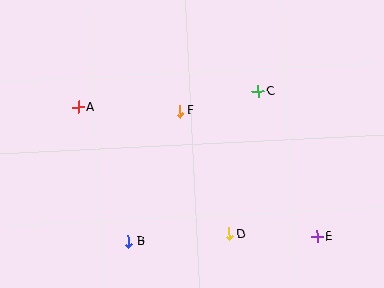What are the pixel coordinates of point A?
Point A is at (79, 107).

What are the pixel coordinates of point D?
Point D is at (229, 234).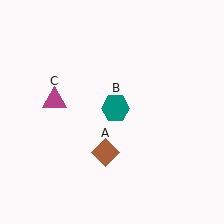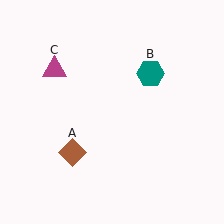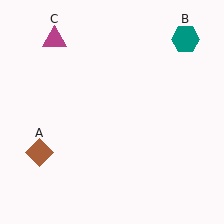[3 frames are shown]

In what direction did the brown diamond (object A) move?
The brown diamond (object A) moved left.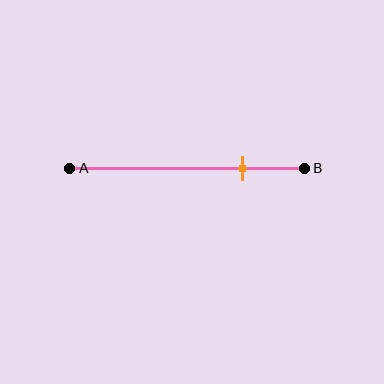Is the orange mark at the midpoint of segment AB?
No, the mark is at about 75% from A, not at the 50% midpoint.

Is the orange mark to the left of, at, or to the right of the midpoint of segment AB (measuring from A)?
The orange mark is to the right of the midpoint of segment AB.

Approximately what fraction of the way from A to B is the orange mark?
The orange mark is approximately 75% of the way from A to B.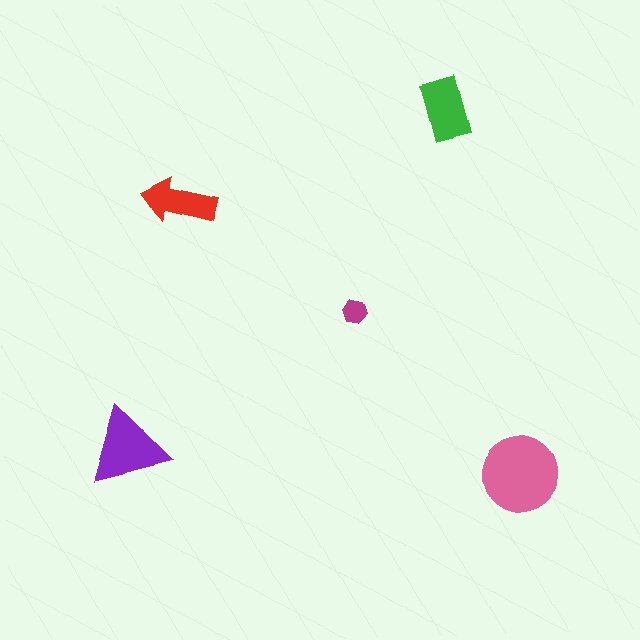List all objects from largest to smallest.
The pink circle, the purple triangle, the green rectangle, the red arrow, the magenta hexagon.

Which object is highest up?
The green rectangle is topmost.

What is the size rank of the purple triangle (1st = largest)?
2nd.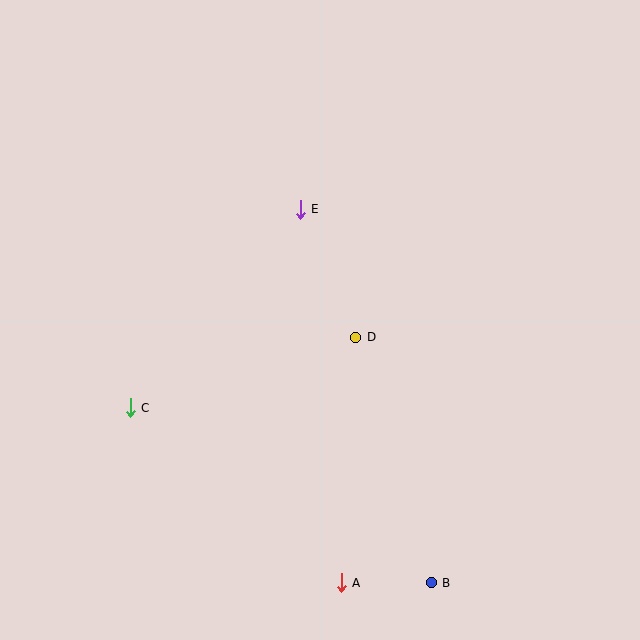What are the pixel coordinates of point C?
Point C is at (130, 408).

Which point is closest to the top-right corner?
Point E is closest to the top-right corner.